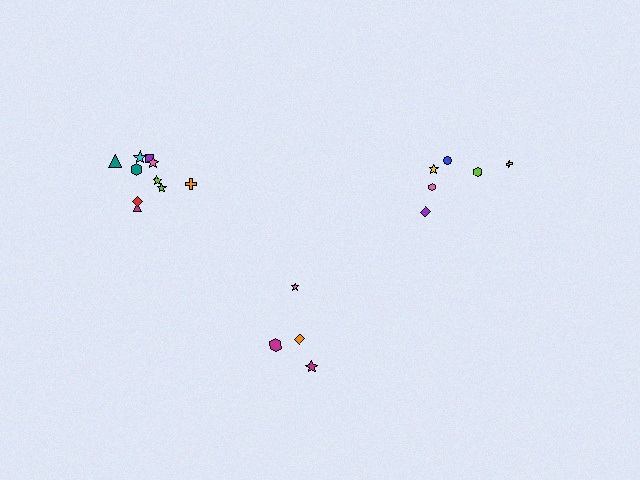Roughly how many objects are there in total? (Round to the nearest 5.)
Roughly 20 objects in total.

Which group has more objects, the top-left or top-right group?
The top-left group.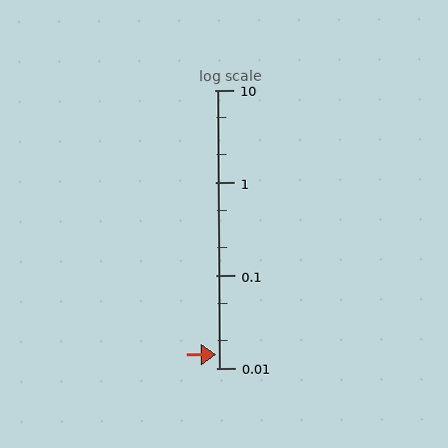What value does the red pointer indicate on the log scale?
The pointer indicates approximately 0.014.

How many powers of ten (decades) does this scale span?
The scale spans 3 decades, from 0.01 to 10.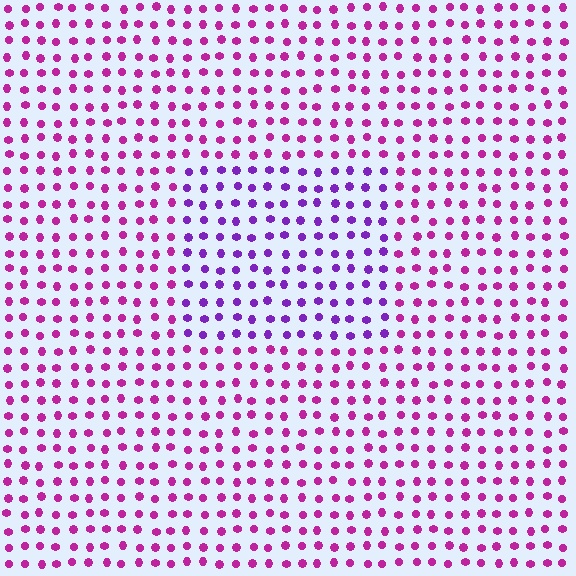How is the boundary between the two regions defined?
The boundary is defined purely by a slight shift in hue (about 37 degrees). Spacing, size, and orientation are identical on both sides.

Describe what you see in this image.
The image is filled with small magenta elements in a uniform arrangement. A rectangle-shaped region is visible where the elements are tinted to a slightly different hue, forming a subtle color boundary.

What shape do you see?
I see a rectangle.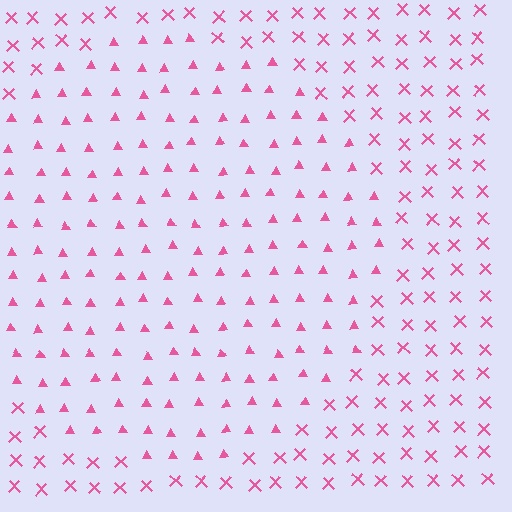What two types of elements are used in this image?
The image uses triangles inside the circle region and X marks outside it.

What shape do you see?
I see a circle.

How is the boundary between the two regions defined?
The boundary is defined by a change in element shape: triangles inside vs. X marks outside. All elements share the same color and spacing.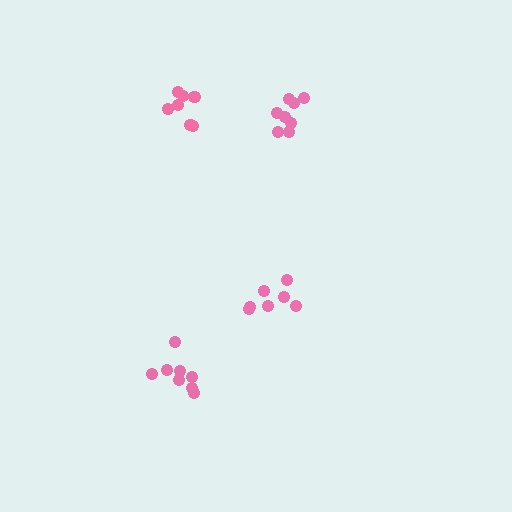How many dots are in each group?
Group 1: 7 dots, Group 2: 7 dots, Group 3: 8 dots, Group 4: 8 dots (30 total).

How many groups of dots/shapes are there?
There are 4 groups.